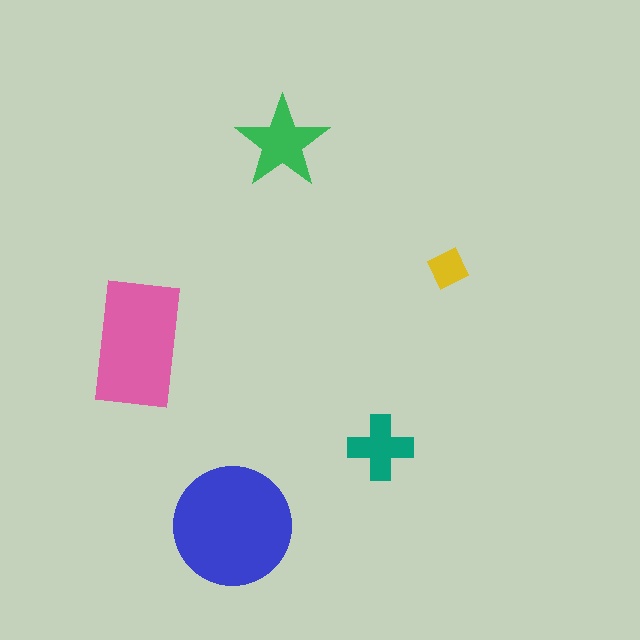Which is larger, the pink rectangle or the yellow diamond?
The pink rectangle.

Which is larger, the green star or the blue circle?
The blue circle.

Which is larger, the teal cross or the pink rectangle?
The pink rectangle.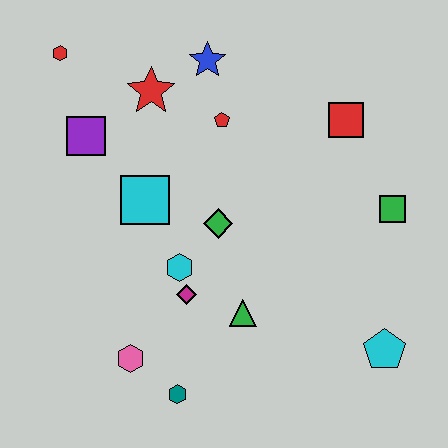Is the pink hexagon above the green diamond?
No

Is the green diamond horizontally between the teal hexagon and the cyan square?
No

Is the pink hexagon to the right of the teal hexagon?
No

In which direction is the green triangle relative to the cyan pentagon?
The green triangle is to the left of the cyan pentagon.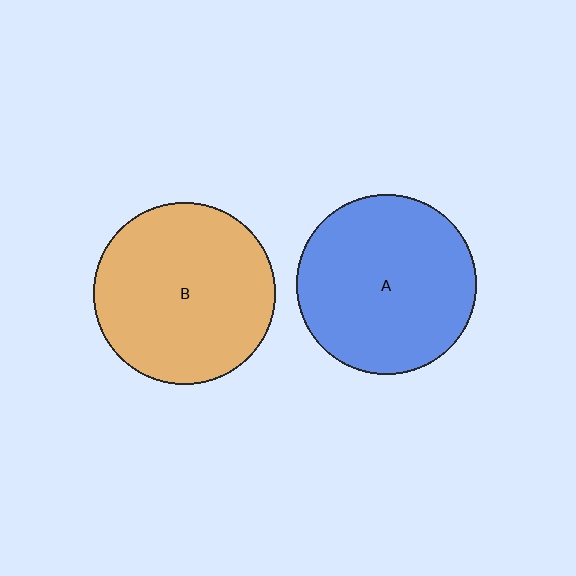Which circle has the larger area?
Circle B (orange).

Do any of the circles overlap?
No, none of the circles overlap.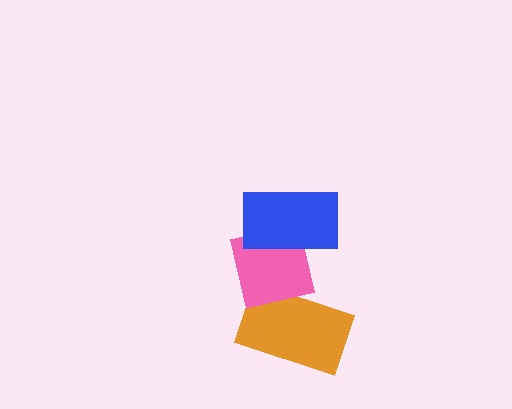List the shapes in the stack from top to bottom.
From top to bottom: the blue rectangle, the pink square, the orange rectangle.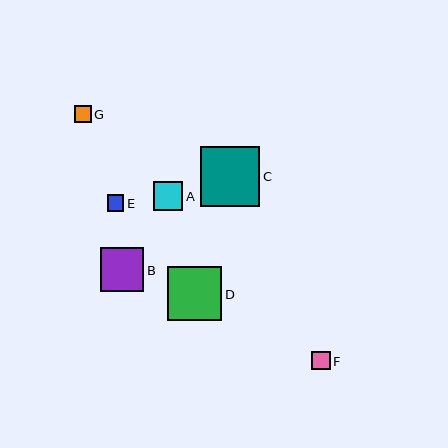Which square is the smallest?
Square E is the smallest with a size of approximately 17 pixels.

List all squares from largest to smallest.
From largest to smallest: C, D, B, A, F, G, E.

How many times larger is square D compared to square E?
Square D is approximately 3.2 times the size of square E.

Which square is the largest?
Square C is the largest with a size of approximately 60 pixels.